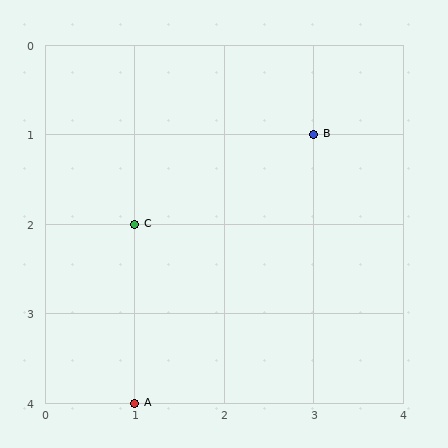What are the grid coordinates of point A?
Point A is at grid coordinates (1, 4).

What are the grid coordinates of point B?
Point B is at grid coordinates (3, 1).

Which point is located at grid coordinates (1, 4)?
Point A is at (1, 4).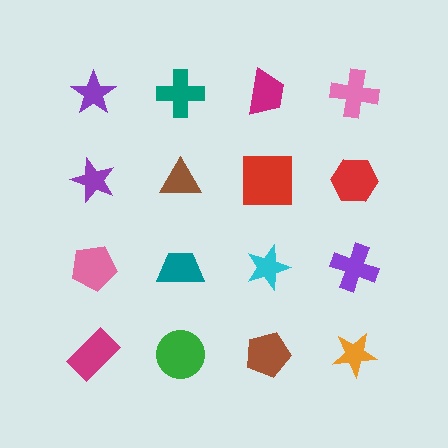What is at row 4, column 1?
A magenta rectangle.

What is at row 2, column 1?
A purple star.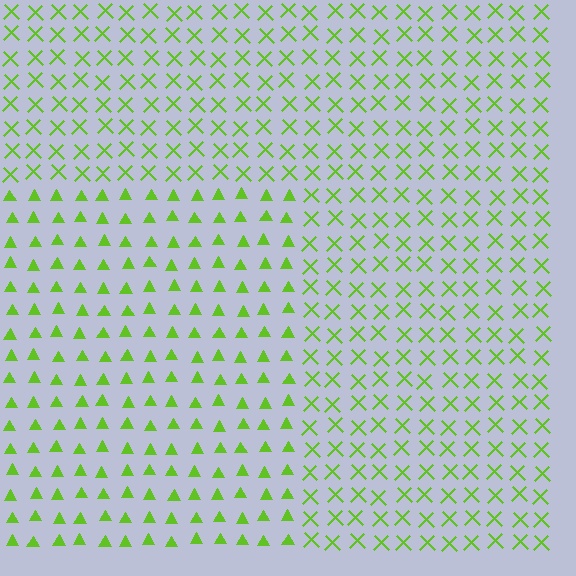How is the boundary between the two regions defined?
The boundary is defined by a change in element shape: triangles inside vs. X marks outside. All elements share the same color and spacing.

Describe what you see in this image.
The image is filled with small lime elements arranged in a uniform grid. A rectangle-shaped region contains triangles, while the surrounding area contains X marks. The boundary is defined purely by the change in element shape.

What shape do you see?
I see a rectangle.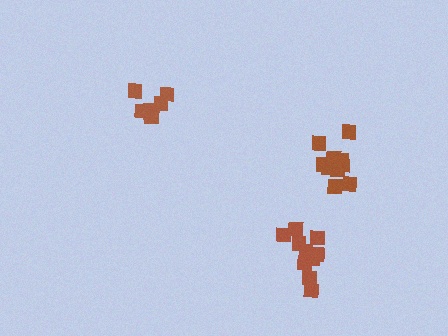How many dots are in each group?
Group 1: 12 dots, Group 2: 7 dots, Group 3: 12 dots (31 total).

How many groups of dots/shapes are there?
There are 3 groups.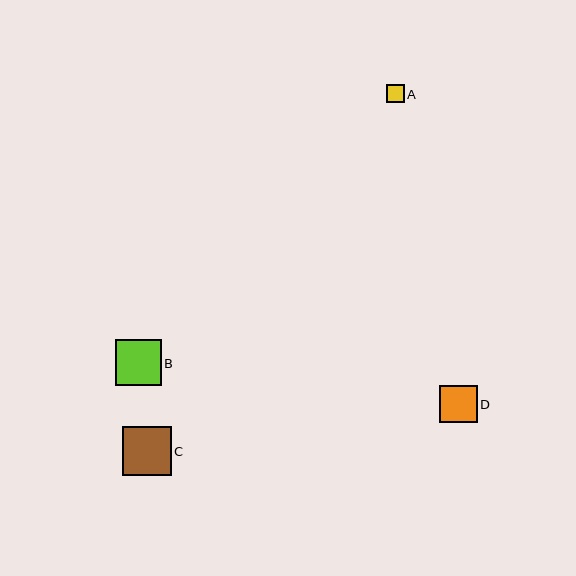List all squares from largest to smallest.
From largest to smallest: C, B, D, A.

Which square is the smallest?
Square A is the smallest with a size of approximately 18 pixels.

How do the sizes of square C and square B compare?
Square C and square B are approximately the same size.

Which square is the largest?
Square C is the largest with a size of approximately 49 pixels.